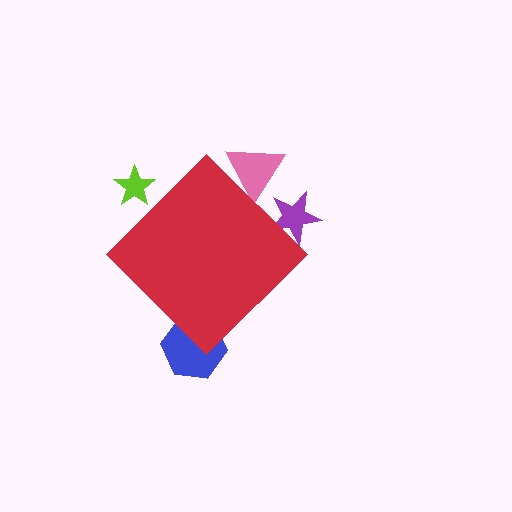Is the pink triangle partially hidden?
Yes, the pink triangle is partially hidden behind the red diamond.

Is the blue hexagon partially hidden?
Yes, the blue hexagon is partially hidden behind the red diamond.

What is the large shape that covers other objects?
A red diamond.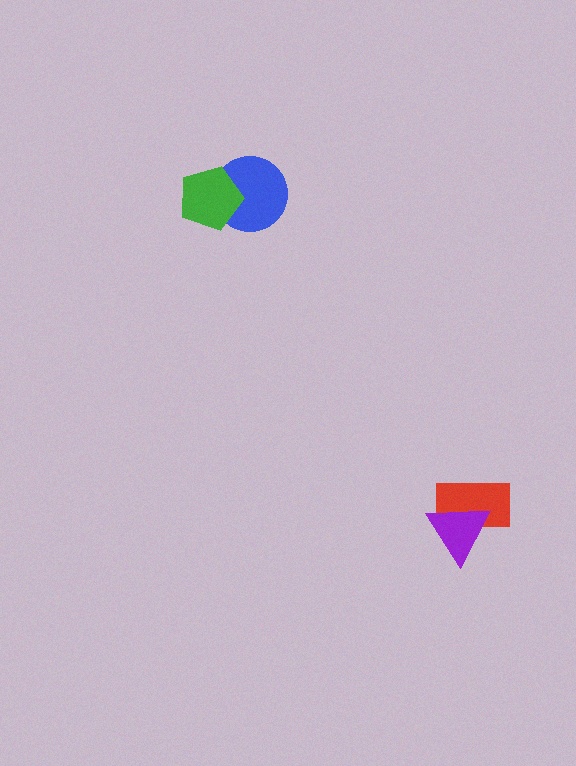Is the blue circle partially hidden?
Yes, it is partially covered by another shape.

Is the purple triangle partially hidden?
No, no other shape covers it.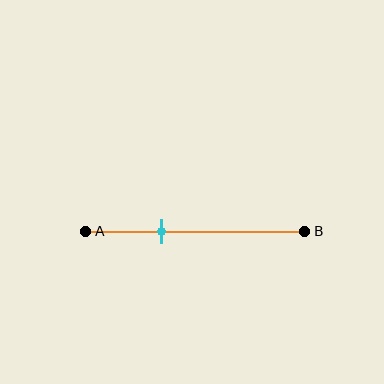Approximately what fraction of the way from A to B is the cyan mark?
The cyan mark is approximately 35% of the way from A to B.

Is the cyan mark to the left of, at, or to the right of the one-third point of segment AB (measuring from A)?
The cyan mark is approximately at the one-third point of segment AB.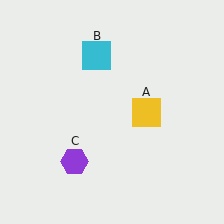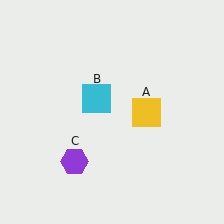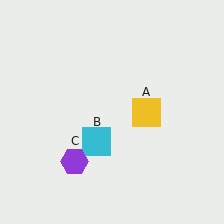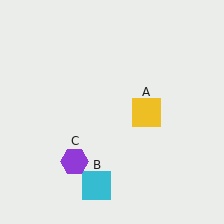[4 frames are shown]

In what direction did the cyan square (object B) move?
The cyan square (object B) moved down.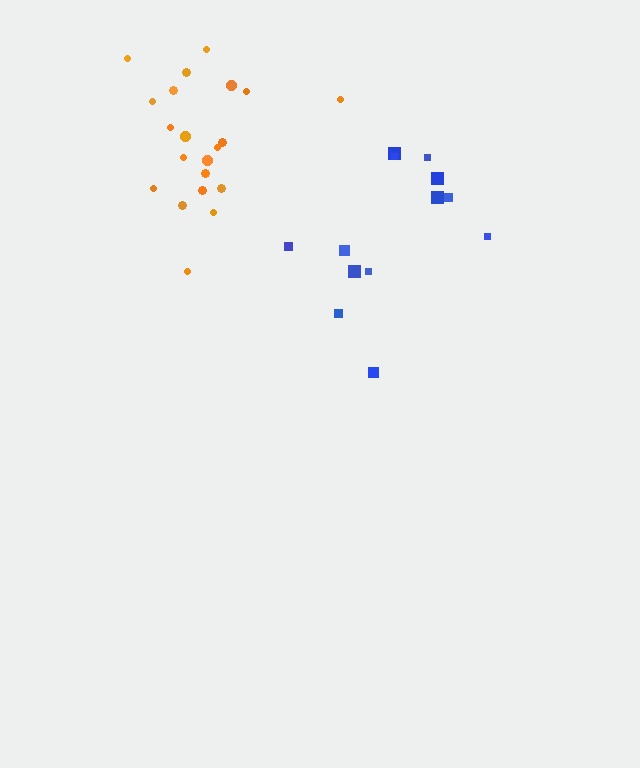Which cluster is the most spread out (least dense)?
Orange.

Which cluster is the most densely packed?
Blue.